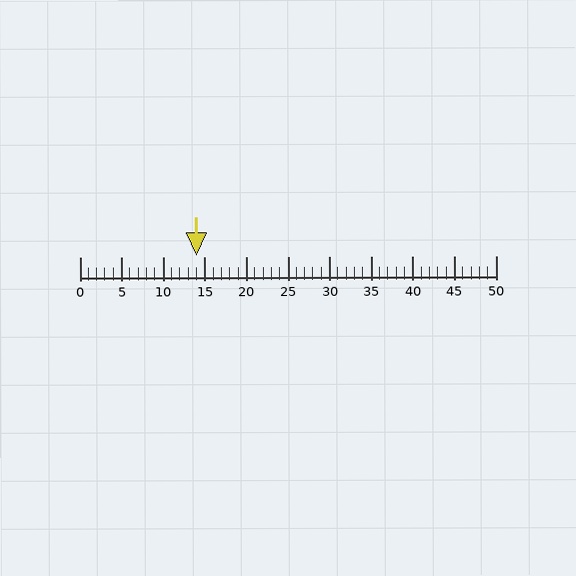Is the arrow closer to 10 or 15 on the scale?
The arrow is closer to 15.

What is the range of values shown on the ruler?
The ruler shows values from 0 to 50.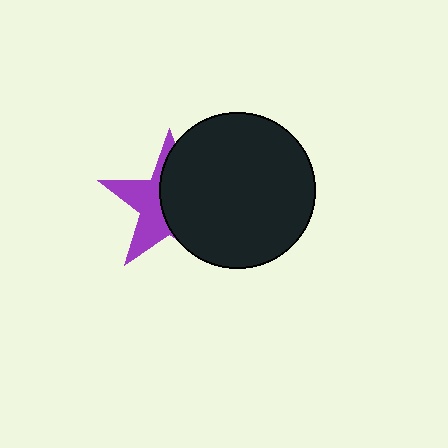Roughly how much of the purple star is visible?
A small part of it is visible (roughly 43%).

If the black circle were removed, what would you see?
You would see the complete purple star.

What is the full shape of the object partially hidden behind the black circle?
The partially hidden object is a purple star.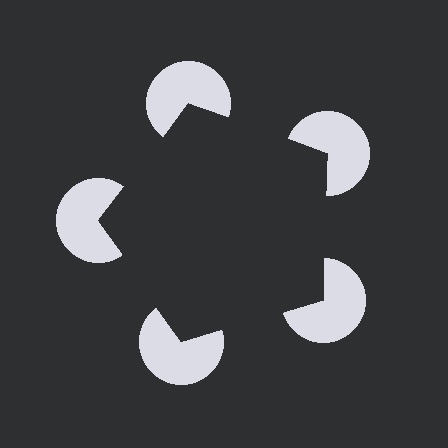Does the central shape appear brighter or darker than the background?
It typically appears slightly darker than the background, even though no actual brightness change is drawn.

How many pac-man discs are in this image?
There are 5 — one at each vertex of the illusory pentagon.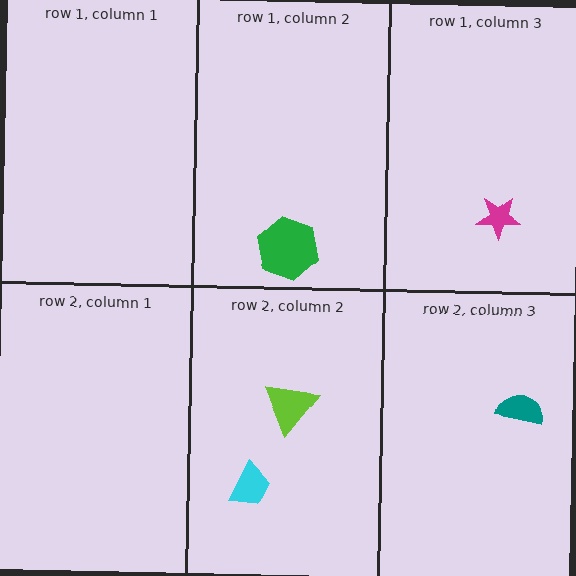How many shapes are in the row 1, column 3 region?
1.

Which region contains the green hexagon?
The row 1, column 2 region.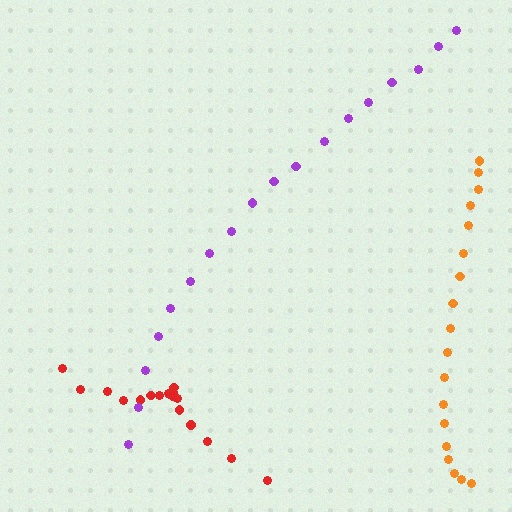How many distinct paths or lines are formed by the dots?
There are 3 distinct paths.